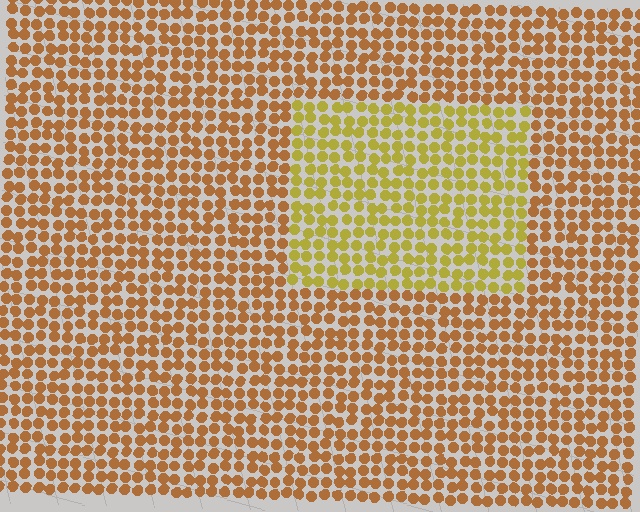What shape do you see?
I see a rectangle.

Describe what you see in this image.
The image is filled with small brown elements in a uniform arrangement. A rectangle-shaped region is visible where the elements are tinted to a slightly different hue, forming a subtle color boundary.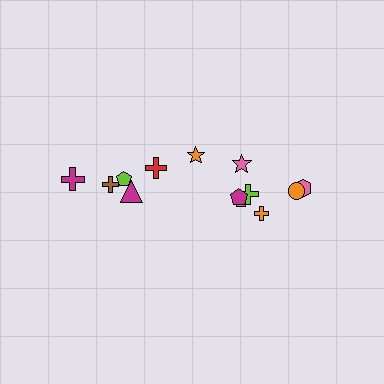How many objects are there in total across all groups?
There are 13 objects.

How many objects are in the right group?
There are 8 objects.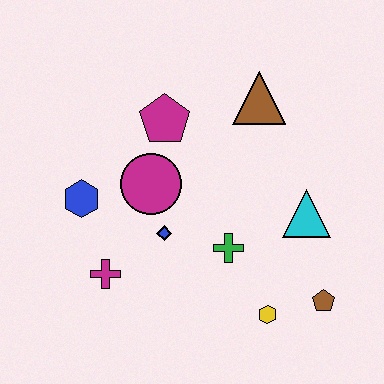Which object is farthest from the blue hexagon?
The brown pentagon is farthest from the blue hexagon.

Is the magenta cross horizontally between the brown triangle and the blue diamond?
No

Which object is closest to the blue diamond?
The magenta circle is closest to the blue diamond.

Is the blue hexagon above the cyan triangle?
Yes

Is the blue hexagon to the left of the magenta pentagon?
Yes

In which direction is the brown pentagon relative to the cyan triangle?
The brown pentagon is below the cyan triangle.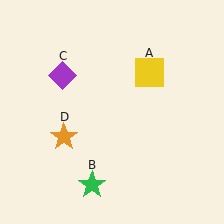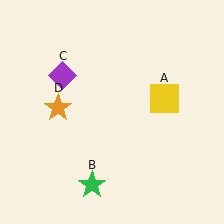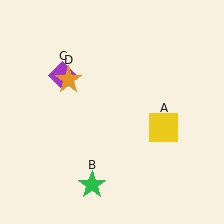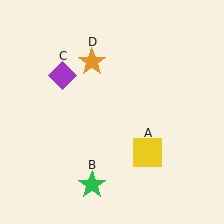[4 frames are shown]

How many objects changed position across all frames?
2 objects changed position: yellow square (object A), orange star (object D).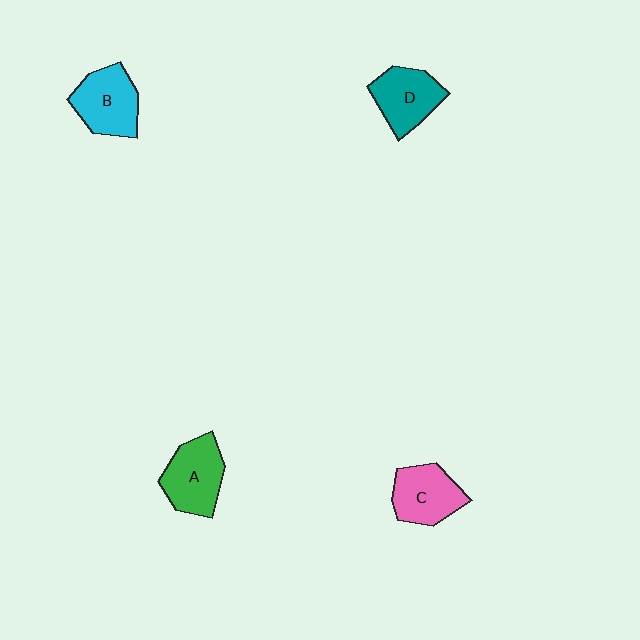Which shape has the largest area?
Shape A (green).